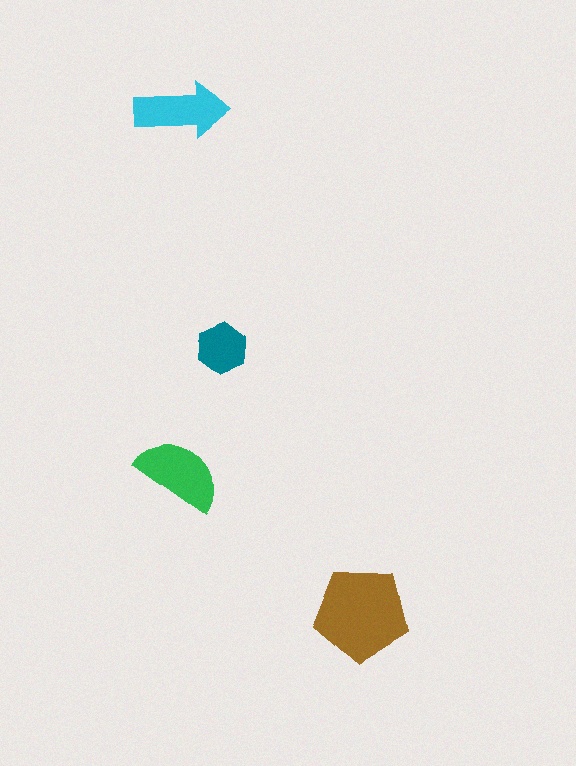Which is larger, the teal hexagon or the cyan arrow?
The cyan arrow.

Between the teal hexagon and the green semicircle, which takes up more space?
The green semicircle.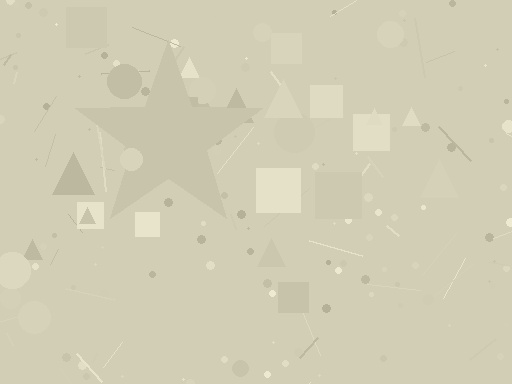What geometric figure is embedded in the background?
A star is embedded in the background.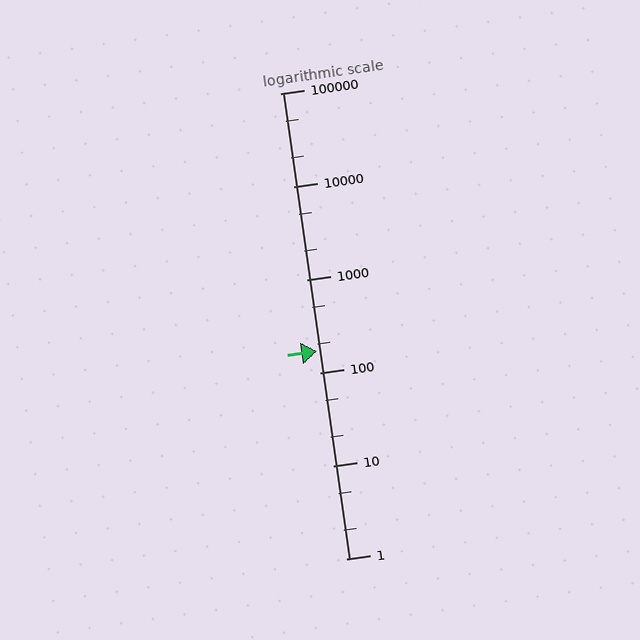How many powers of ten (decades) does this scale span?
The scale spans 5 decades, from 1 to 100000.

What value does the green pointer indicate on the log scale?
The pointer indicates approximately 170.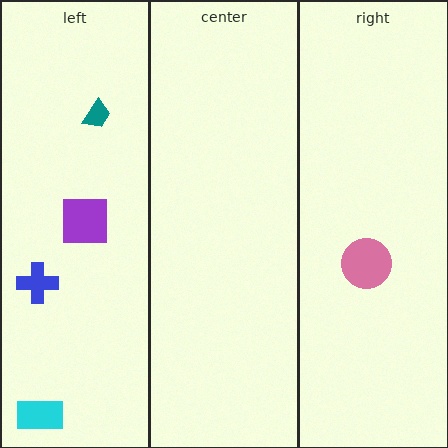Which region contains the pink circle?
The right region.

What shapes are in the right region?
The pink circle.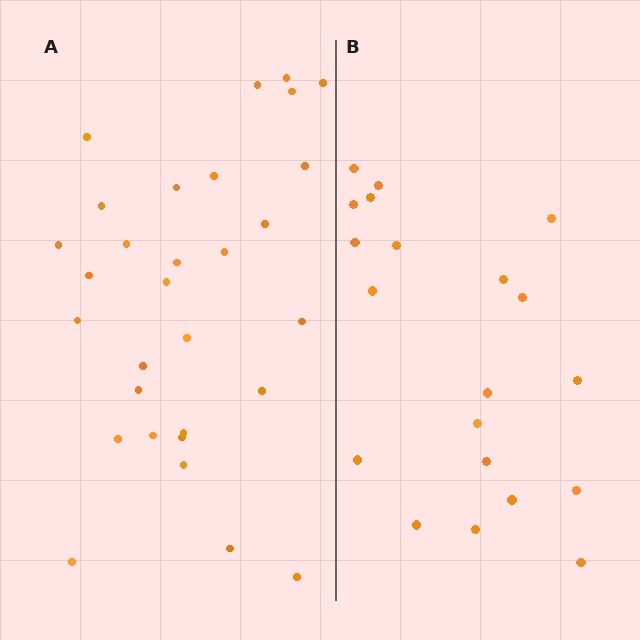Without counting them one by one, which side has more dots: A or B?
Region A (the left region) has more dots.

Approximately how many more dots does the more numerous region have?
Region A has roughly 10 or so more dots than region B.